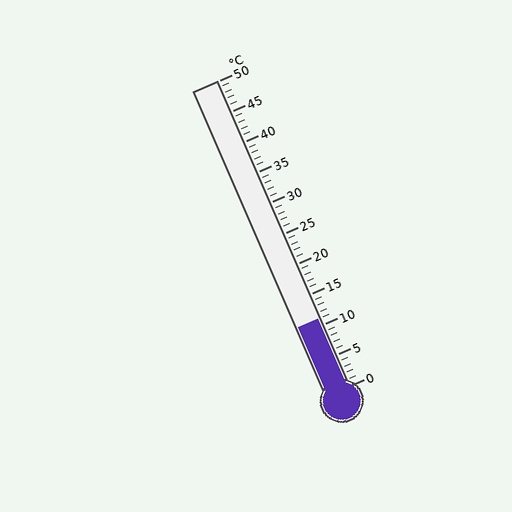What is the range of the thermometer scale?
The thermometer scale ranges from 0°C to 50°C.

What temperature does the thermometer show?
The thermometer shows approximately 11°C.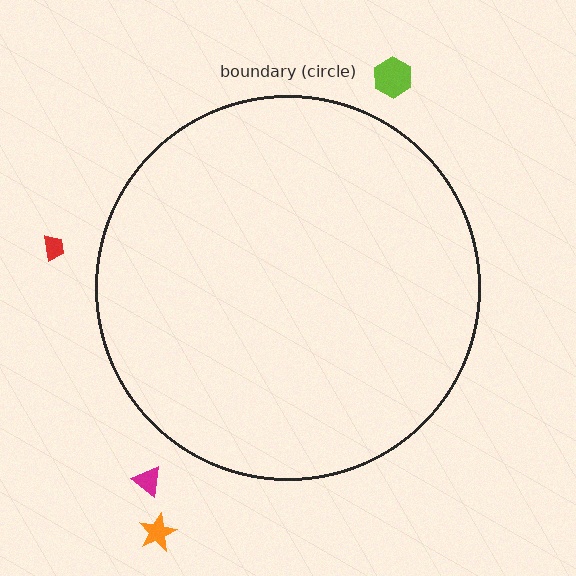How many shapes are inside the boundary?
0 inside, 4 outside.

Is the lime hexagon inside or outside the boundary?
Outside.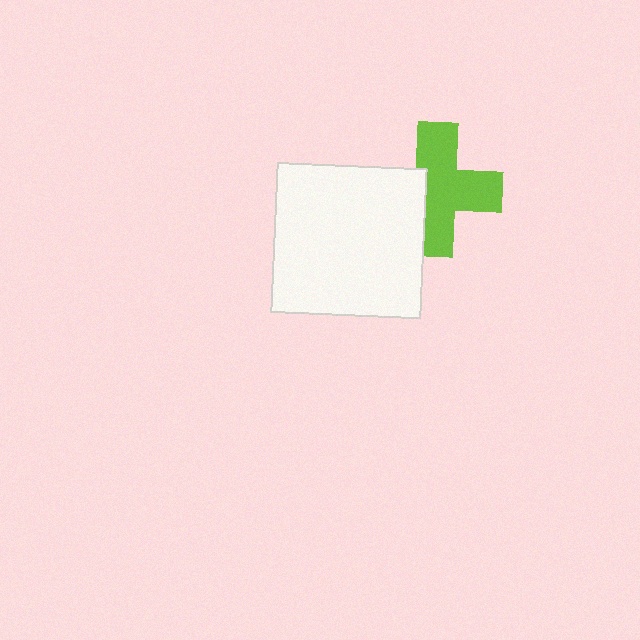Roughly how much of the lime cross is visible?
Most of it is visible (roughly 67%).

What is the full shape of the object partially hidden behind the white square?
The partially hidden object is a lime cross.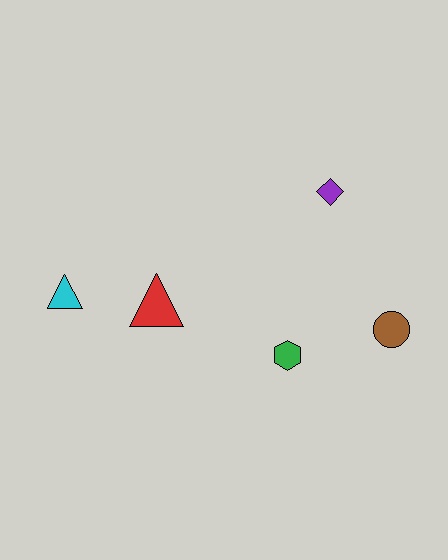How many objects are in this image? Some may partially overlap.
There are 5 objects.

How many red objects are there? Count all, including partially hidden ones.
There is 1 red object.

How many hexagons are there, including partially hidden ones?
There is 1 hexagon.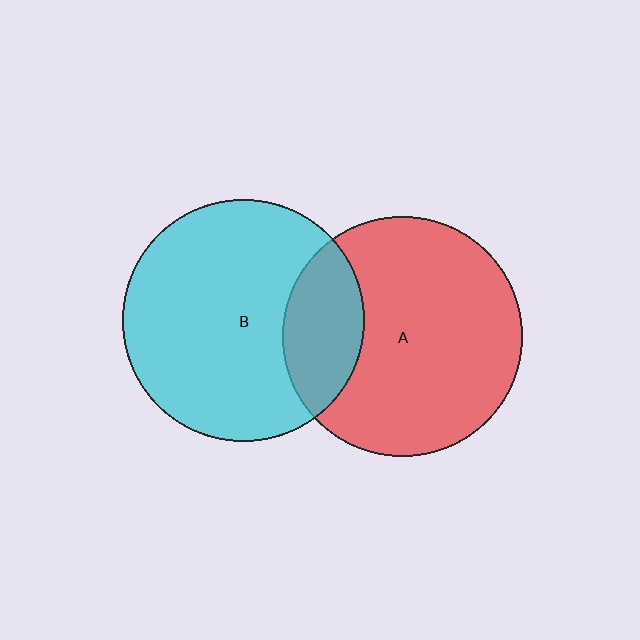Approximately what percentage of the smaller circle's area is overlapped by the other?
Approximately 20%.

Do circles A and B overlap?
Yes.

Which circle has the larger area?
Circle B (cyan).